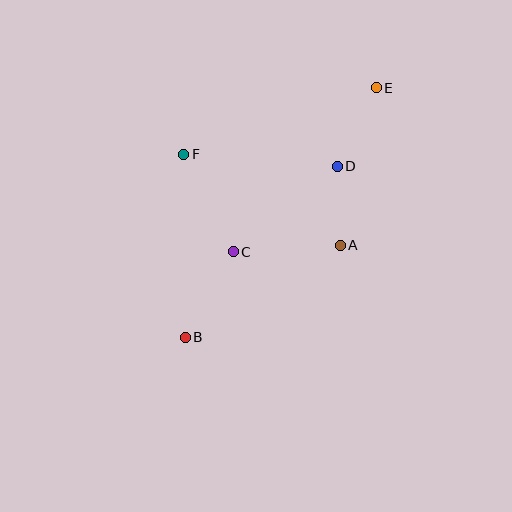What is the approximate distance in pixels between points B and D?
The distance between B and D is approximately 229 pixels.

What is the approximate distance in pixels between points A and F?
The distance between A and F is approximately 181 pixels.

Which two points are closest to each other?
Points A and D are closest to each other.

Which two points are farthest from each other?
Points B and E are farthest from each other.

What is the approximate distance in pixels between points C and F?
The distance between C and F is approximately 109 pixels.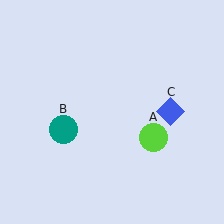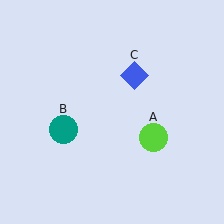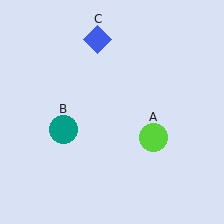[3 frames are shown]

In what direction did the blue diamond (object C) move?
The blue diamond (object C) moved up and to the left.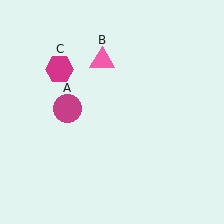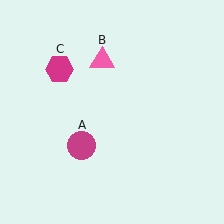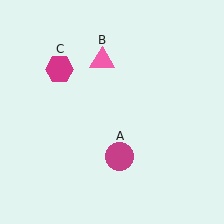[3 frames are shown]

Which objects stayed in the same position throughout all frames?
Pink triangle (object B) and magenta hexagon (object C) remained stationary.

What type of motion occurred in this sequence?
The magenta circle (object A) rotated counterclockwise around the center of the scene.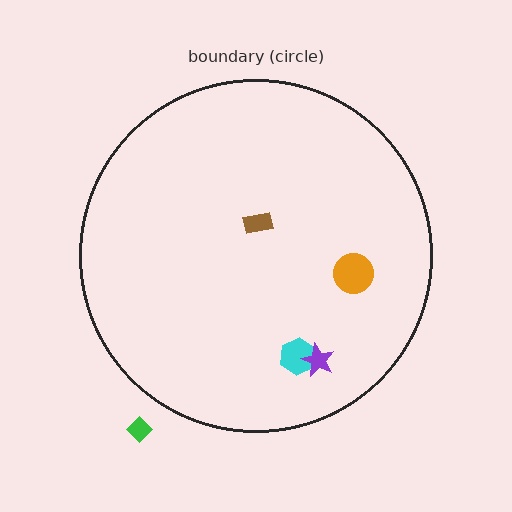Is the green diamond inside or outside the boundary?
Outside.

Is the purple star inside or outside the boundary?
Inside.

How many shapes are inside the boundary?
4 inside, 1 outside.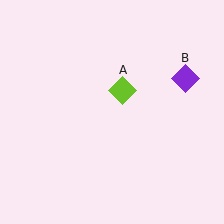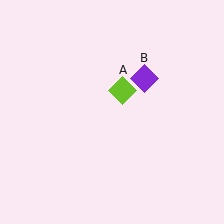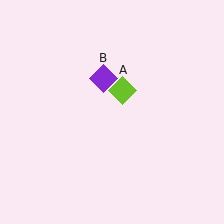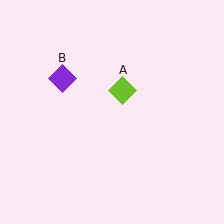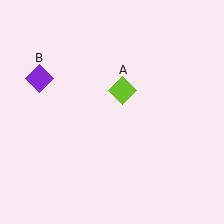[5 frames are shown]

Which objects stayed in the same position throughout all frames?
Lime diamond (object A) remained stationary.